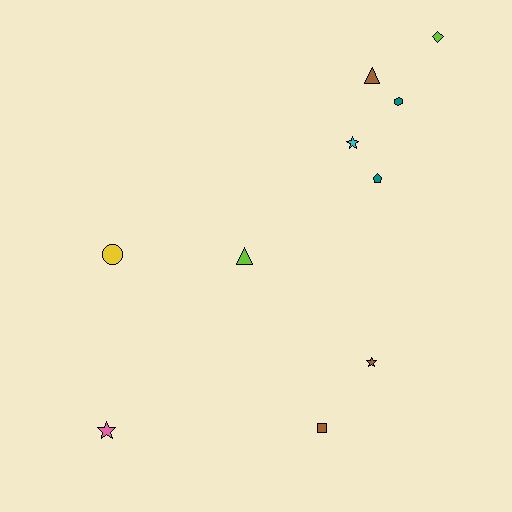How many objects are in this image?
There are 10 objects.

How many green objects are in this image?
There are no green objects.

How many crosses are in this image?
There are no crosses.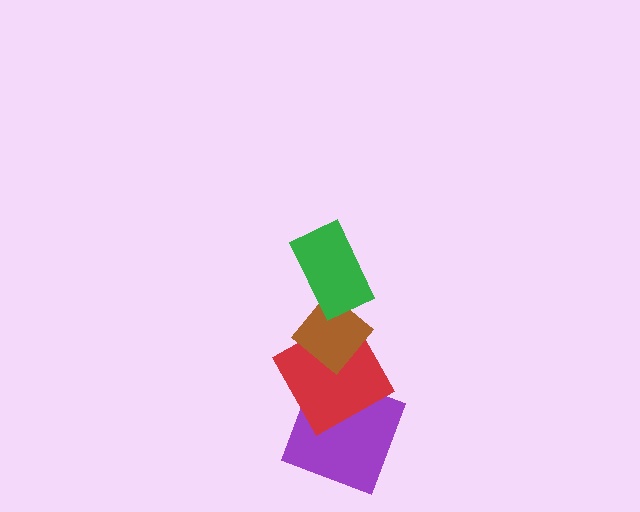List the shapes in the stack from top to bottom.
From top to bottom: the green rectangle, the brown diamond, the red square, the purple square.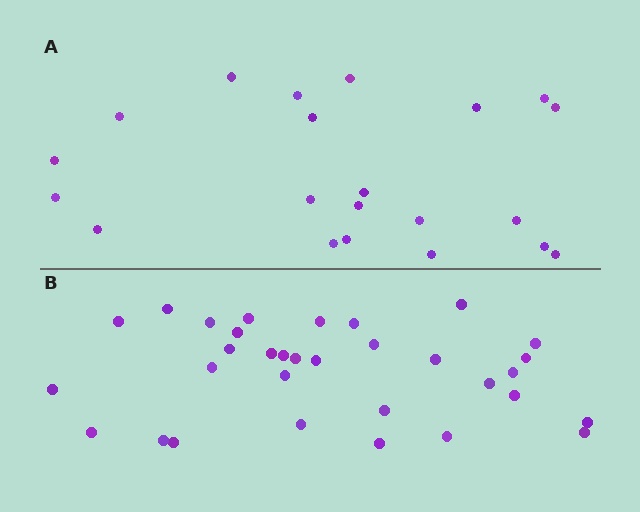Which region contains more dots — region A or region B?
Region B (the bottom region) has more dots.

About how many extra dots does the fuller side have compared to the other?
Region B has roughly 12 or so more dots than region A.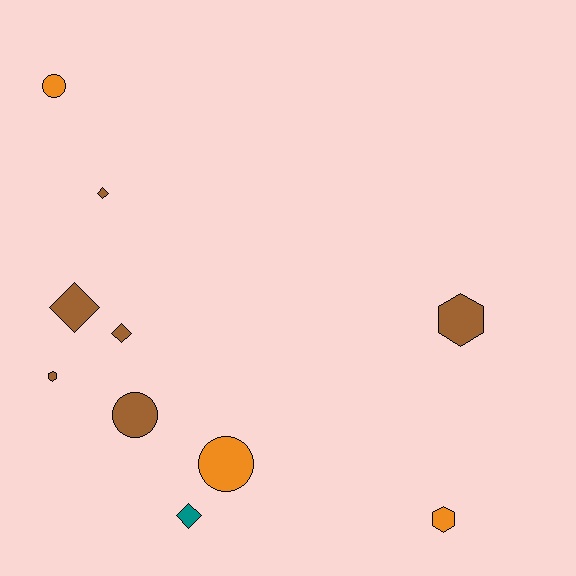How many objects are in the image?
There are 10 objects.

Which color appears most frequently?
Brown, with 6 objects.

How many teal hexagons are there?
There are no teal hexagons.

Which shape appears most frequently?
Diamond, with 4 objects.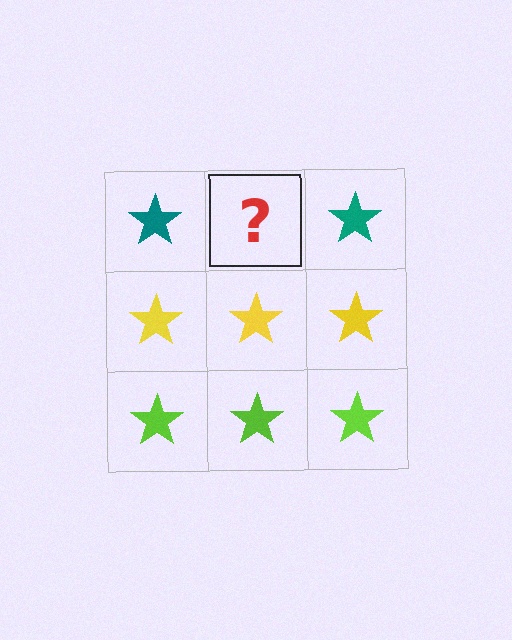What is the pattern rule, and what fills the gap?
The rule is that each row has a consistent color. The gap should be filled with a teal star.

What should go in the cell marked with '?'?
The missing cell should contain a teal star.